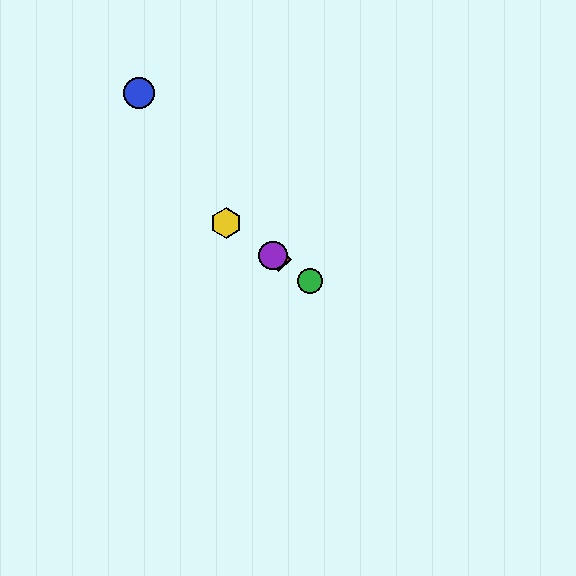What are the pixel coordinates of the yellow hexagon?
The yellow hexagon is at (226, 223).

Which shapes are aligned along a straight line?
The red diamond, the green circle, the yellow hexagon, the purple circle are aligned along a straight line.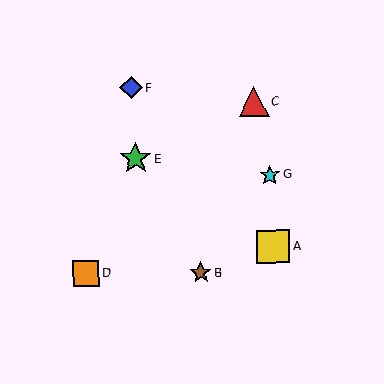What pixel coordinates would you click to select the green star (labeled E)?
Click at (135, 159) to select the green star E.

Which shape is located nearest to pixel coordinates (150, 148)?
The green star (labeled E) at (135, 159) is nearest to that location.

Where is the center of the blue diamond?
The center of the blue diamond is at (131, 88).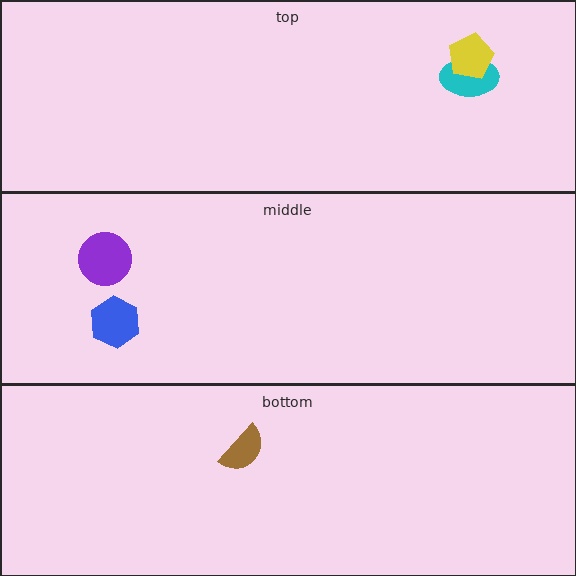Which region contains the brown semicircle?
The bottom region.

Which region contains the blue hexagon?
The middle region.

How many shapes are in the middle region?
2.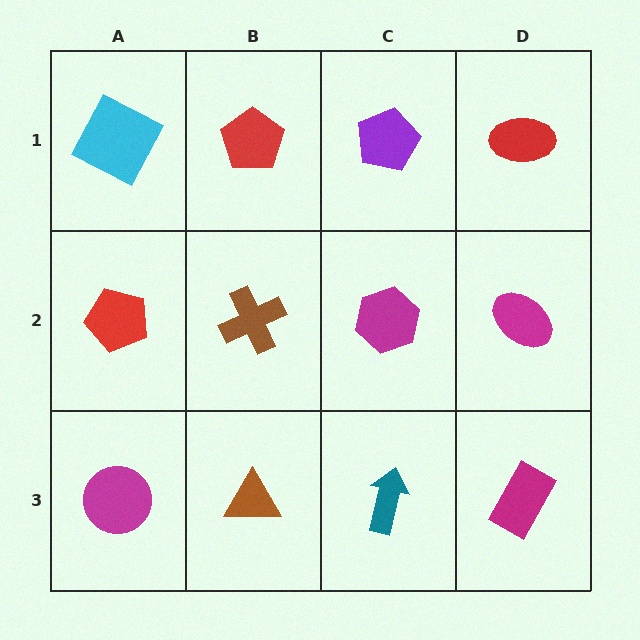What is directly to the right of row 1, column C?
A red ellipse.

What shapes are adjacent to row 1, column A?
A red pentagon (row 2, column A), a red pentagon (row 1, column B).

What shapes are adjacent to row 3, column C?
A magenta hexagon (row 2, column C), a brown triangle (row 3, column B), a magenta rectangle (row 3, column D).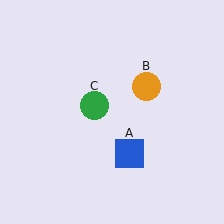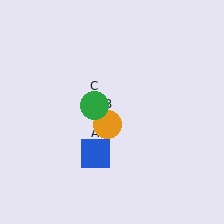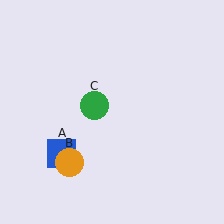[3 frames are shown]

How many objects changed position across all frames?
2 objects changed position: blue square (object A), orange circle (object B).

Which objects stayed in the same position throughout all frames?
Green circle (object C) remained stationary.